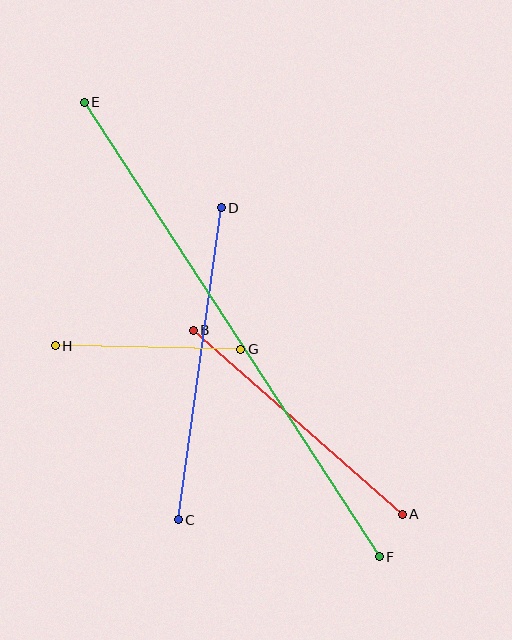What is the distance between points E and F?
The distance is approximately 542 pixels.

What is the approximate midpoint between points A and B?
The midpoint is at approximately (298, 422) pixels.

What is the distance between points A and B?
The distance is approximately 278 pixels.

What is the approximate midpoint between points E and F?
The midpoint is at approximately (232, 330) pixels.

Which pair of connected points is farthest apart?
Points E and F are farthest apart.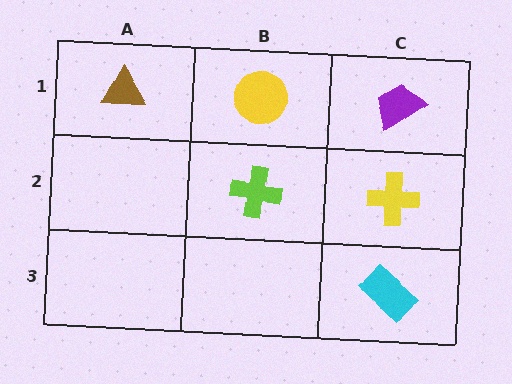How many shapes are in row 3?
1 shape.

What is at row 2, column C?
A yellow cross.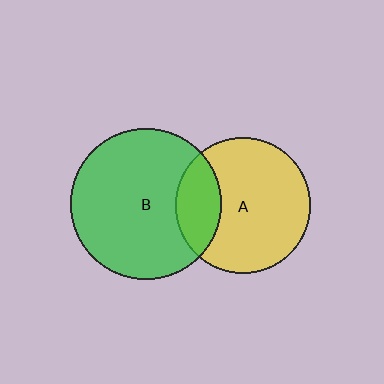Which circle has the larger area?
Circle B (green).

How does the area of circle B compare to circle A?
Approximately 1.2 times.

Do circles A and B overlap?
Yes.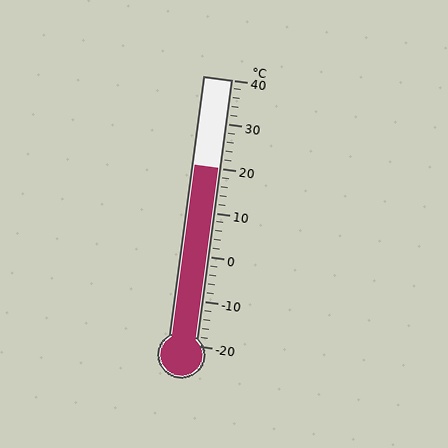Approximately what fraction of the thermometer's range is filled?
The thermometer is filled to approximately 65% of its range.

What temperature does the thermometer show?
The thermometer shows approximately 20°C.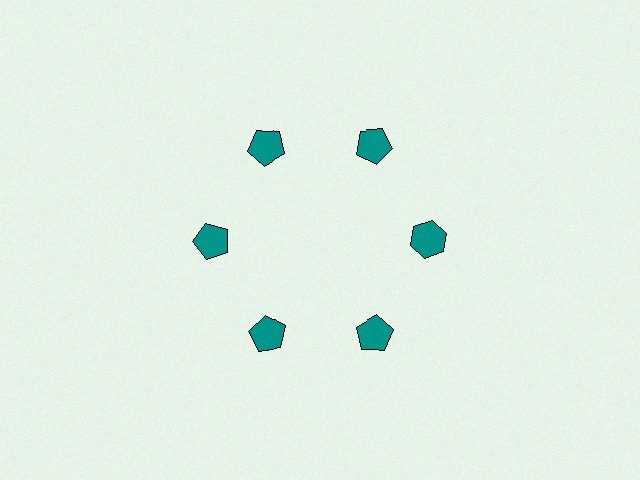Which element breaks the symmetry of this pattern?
The teal hexagon at roughly the 3 o'clock position breaks the symmetry. All other shapes are teal pentagons.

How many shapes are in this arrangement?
There are 6 shapes arranged in a ring pattern.